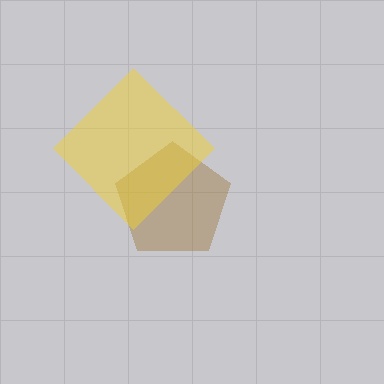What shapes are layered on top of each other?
The layered shapes are: a brown pentagon, a yellow diamond.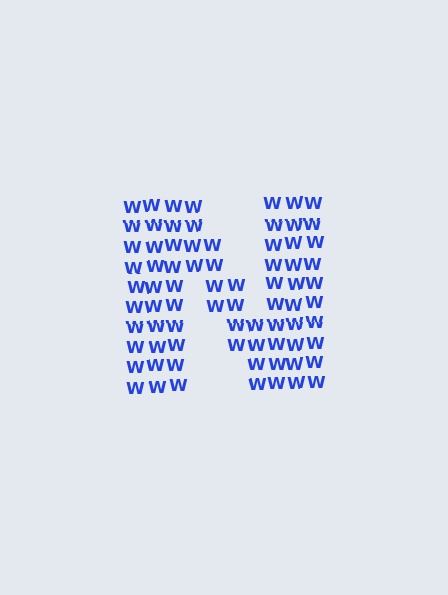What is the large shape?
The large shape is the letter N.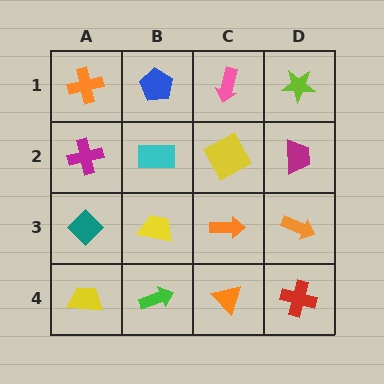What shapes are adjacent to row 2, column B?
A blue pentagon (row 1, column B), a yellow trapezoid (row 3, column B), a magenta cross (row 2, column A), a yellow square (row 2, column C).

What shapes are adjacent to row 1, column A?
A magenta cross (row 2, column A), a blue pentagon (row 1, column B).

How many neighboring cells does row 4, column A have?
2.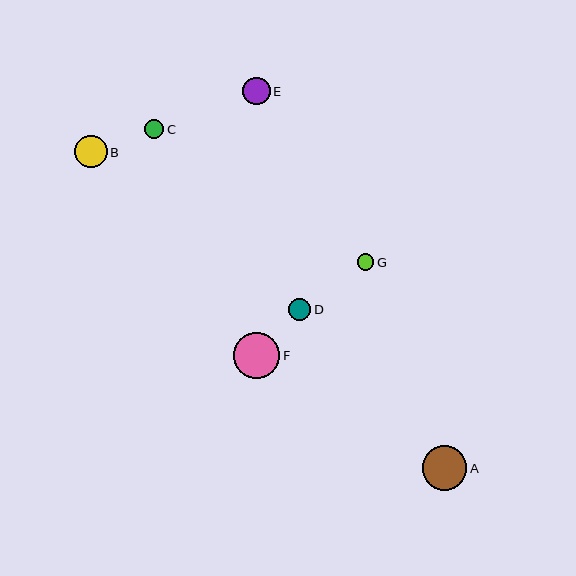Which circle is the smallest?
Circle G is the smallest with a size of approximately 17 pixels.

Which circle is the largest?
Circle F is the largest with a size of approximately 46 pixels.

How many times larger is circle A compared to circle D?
Circle A is approximately 2.0 times the size of circle D.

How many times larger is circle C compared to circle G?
Circle C is approximately 1.1 times the size of circle G.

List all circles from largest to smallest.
From largest to smallest: F, A, B, E, D, C, G.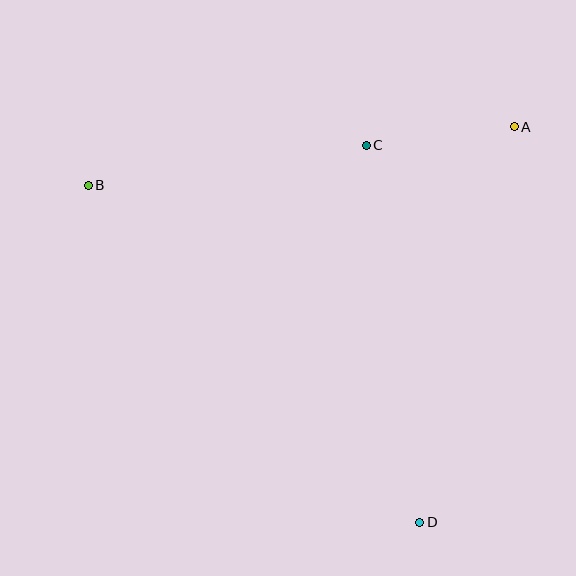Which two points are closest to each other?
Points A and C are closest to each other.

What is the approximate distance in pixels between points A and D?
The distance between A and D is approximately 407 pixels.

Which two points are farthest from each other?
Points B and D are farthest from each other.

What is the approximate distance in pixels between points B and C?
The distance between B and C is approximately 281 pixels.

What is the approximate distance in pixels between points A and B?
The distance between A and B is approximately 430 pixels.